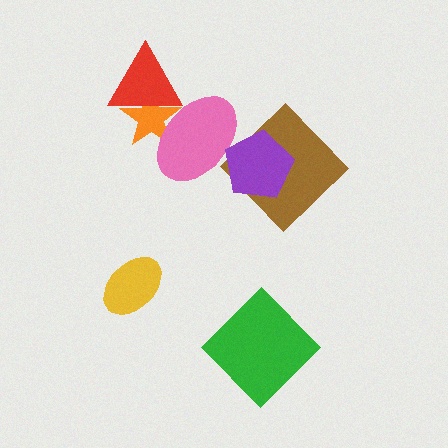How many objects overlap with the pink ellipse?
3 objects overlap with the pink ellipse.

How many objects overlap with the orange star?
2 objects overlap with the orange star.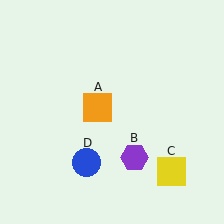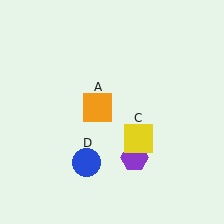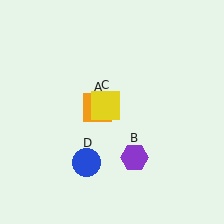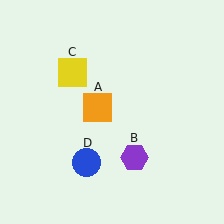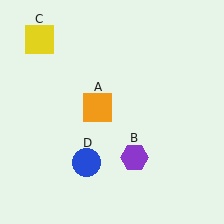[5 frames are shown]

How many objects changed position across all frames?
1 object changed position: yellow square (object C).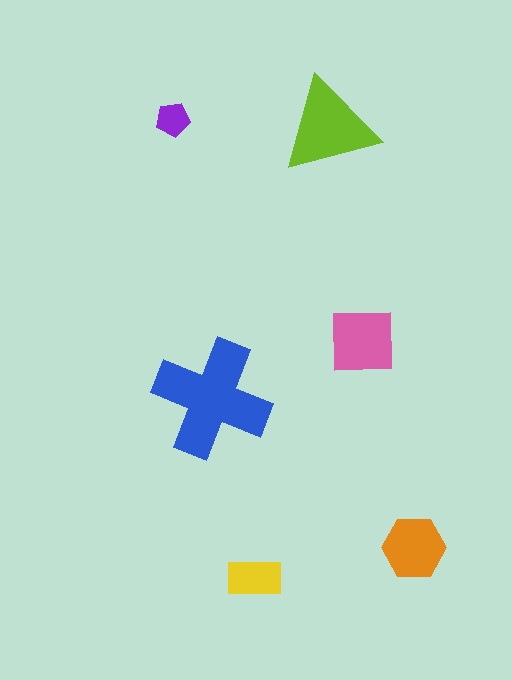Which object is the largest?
The blue cross.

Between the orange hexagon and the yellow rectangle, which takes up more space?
The orange hexagon.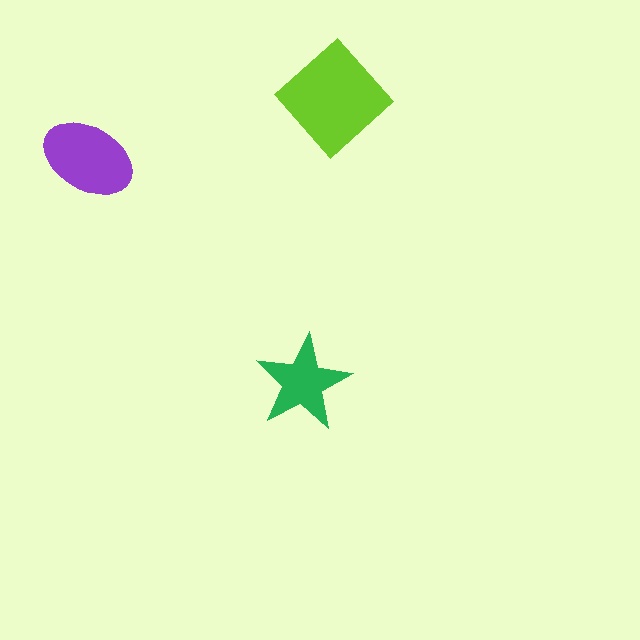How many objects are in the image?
There are 3 objects in the image.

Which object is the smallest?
The green star.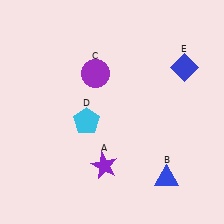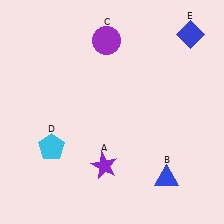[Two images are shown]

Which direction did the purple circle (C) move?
The purple circle (C) moved up.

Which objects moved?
The objects that moved are: the purple circle (C), the cyan pentagon (D), the blue diamond (E).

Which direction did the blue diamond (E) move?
The blue diamond (E) moved up.